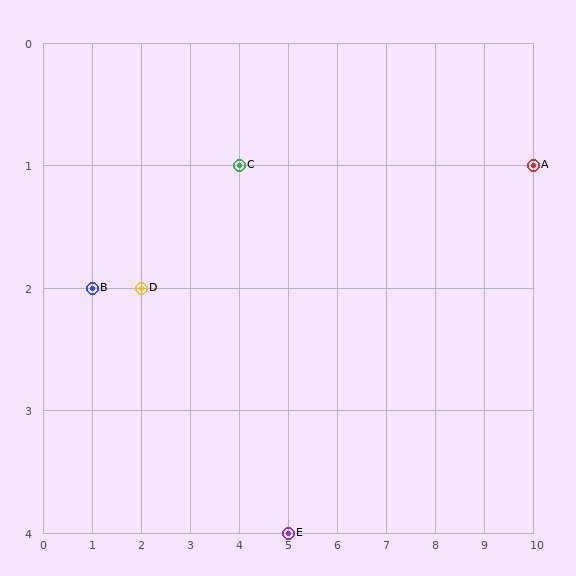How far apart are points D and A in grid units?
Points D and A are 8 columns and 1 row apart (about 8.1 grid units diagonally).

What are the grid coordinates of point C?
Point C is at grid coordinates (4, 1).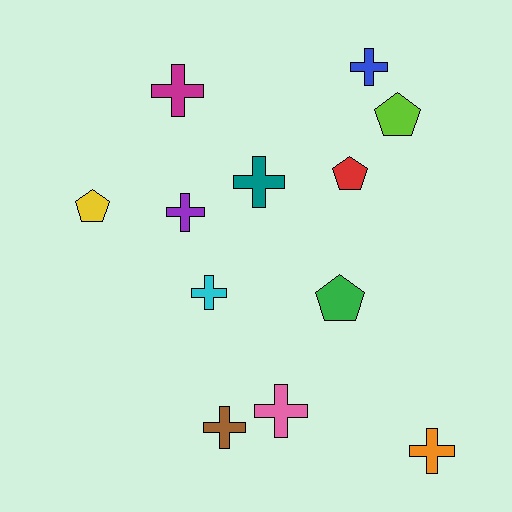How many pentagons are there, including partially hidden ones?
There are 4 pentagons.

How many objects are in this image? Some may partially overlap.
There are 12 objects.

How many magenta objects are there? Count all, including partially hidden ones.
There is 1 magenta object.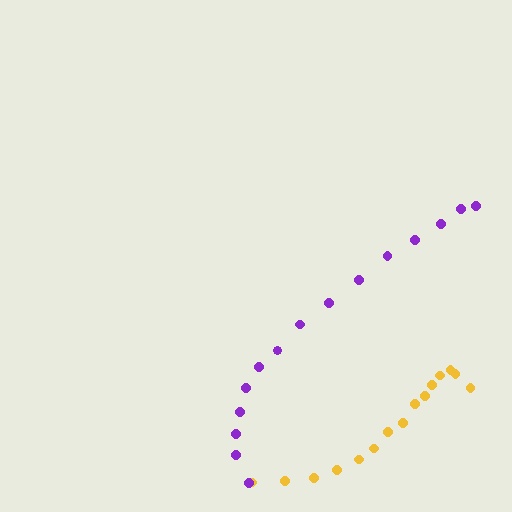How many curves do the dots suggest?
There are 2 distinct paths.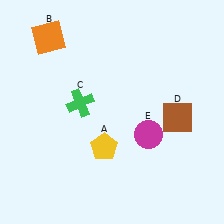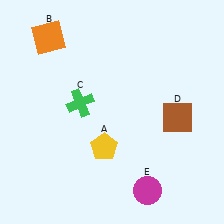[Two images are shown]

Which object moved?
The magenta circle (E) moved down.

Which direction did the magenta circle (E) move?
The magenta circle (E) moved down.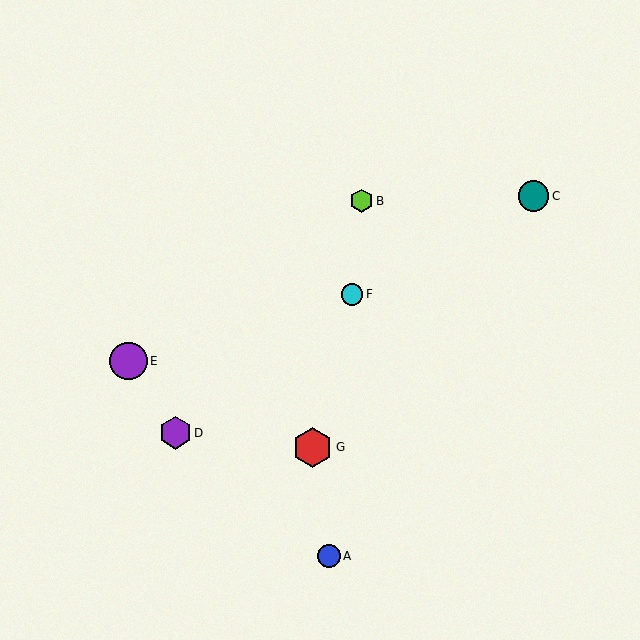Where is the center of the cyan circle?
The center of the cyan circle is at (352, 294).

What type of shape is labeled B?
Shape B is a lime hexagon.